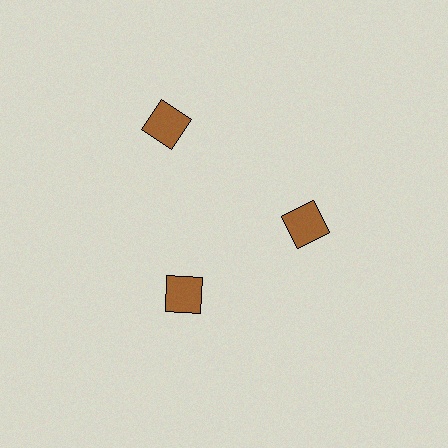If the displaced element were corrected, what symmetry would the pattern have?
It would have 3-fold rotational symmetry — the pattern would map onto itself every 120 degrees.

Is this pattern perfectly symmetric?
No. The 3 brown squares are arranged in a ring, but one element near the 11 o'clock position is pushed outward from the center, breaking the 3-fold rotational symmetry.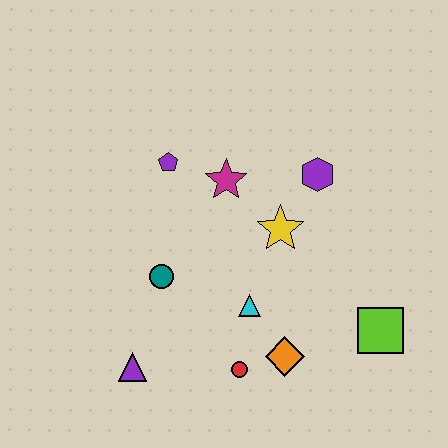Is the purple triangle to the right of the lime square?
No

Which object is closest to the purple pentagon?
The magenta star is closest to the purple pentagon.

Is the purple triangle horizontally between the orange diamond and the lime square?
No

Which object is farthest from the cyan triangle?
The purple pentagon is farthest from the cyan triangle.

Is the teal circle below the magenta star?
Yes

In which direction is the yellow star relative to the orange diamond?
The yellow star is above the orange diamond.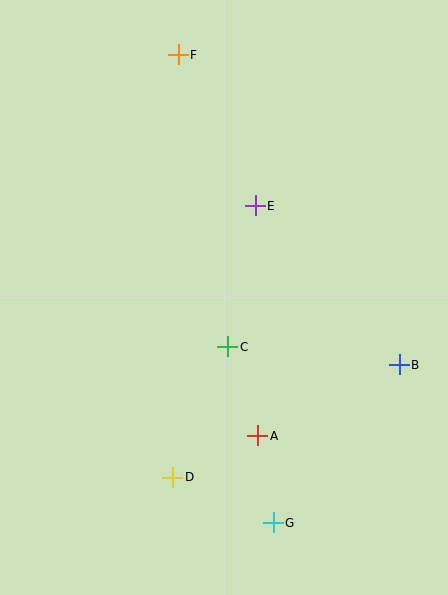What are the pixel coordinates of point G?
Point G is at (273, 523).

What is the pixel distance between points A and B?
The distance between A and B is 158 pixels.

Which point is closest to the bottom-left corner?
Point D is closest to the bottom-left corner.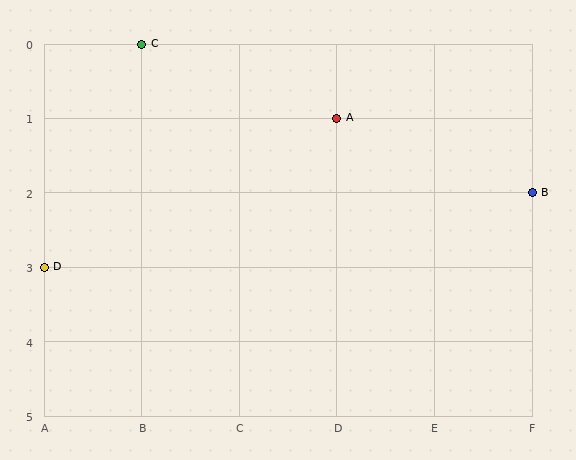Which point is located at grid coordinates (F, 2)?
Point B is at (F, 2).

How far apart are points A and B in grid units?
Points A and B are 2 columns and 1 row apart (about 2.2 grid units diagonally).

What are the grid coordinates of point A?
Point A is at grid coordinates (D, 1).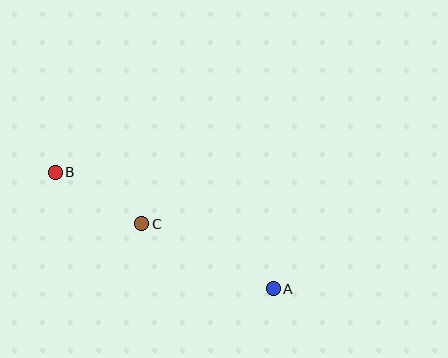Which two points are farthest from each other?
Points A and B are farthest from each other.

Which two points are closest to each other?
Points B and C are closest to each other.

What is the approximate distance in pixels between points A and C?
The distance between A and C is approximately 147 pixels.